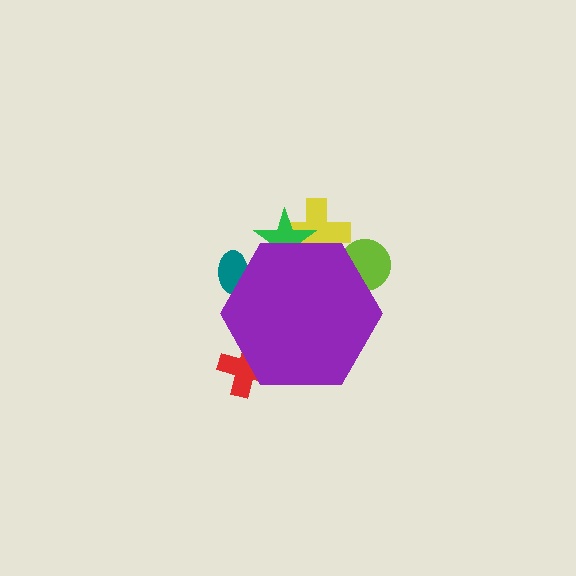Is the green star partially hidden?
Yes, the green star is partially hidden behind the purple hexagon.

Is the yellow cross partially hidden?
Yes, the yellow cross is partially hidden behind the purple hexagon.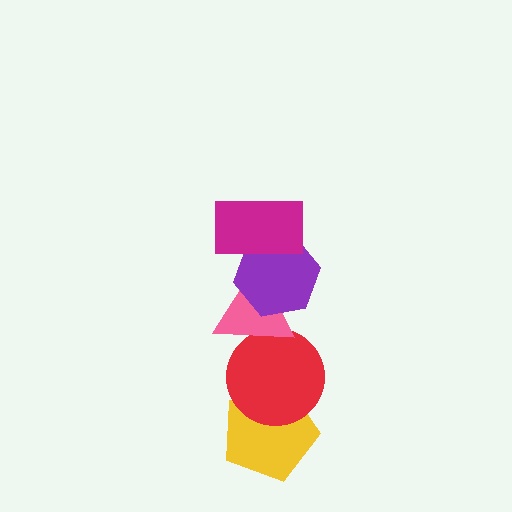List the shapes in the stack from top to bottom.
From top to bottom: the magenta rectangle, the purple hexagon, the pink triangle, the red circle, the yellow pentagon.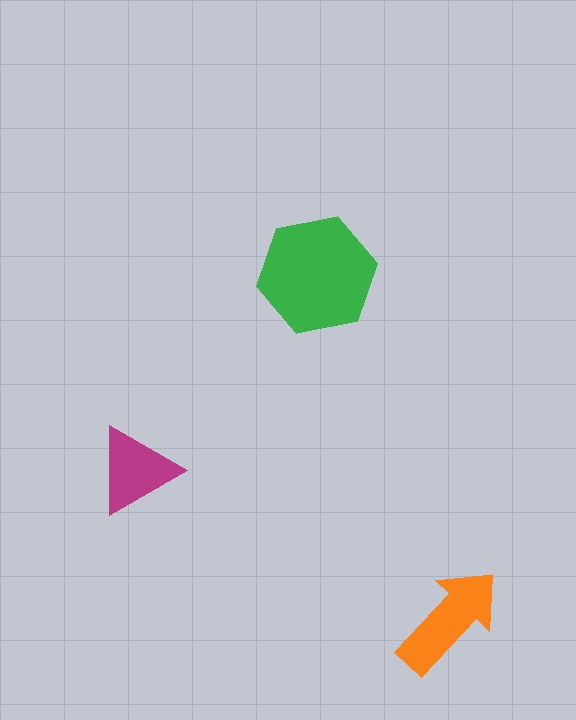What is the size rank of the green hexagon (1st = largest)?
1st.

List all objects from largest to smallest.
The green hexagon, the orange arrow, the magenta triangle.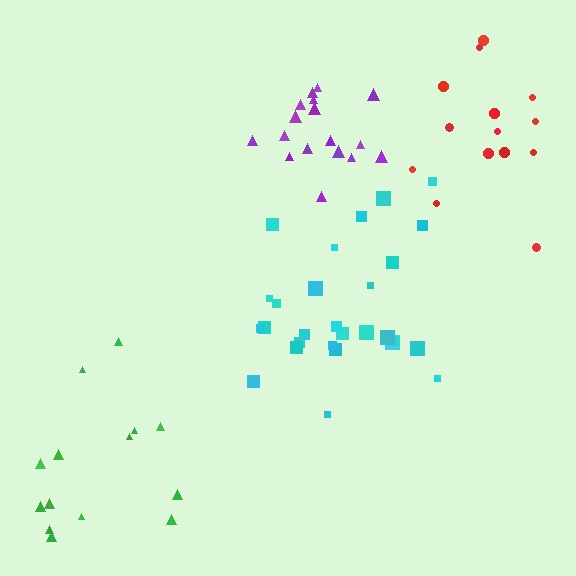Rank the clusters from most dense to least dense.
purple, cyan, green, red.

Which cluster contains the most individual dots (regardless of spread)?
Cyan (28).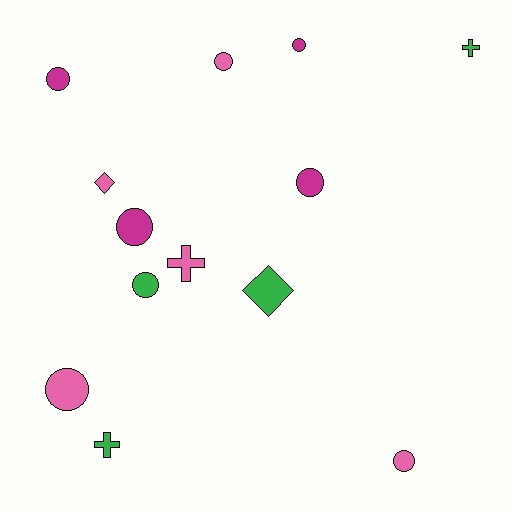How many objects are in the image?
There are 13 objects.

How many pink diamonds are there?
There is 1 pink diamond.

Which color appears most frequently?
Pink, with 5 objects.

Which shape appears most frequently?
Circle, with 8 objects.